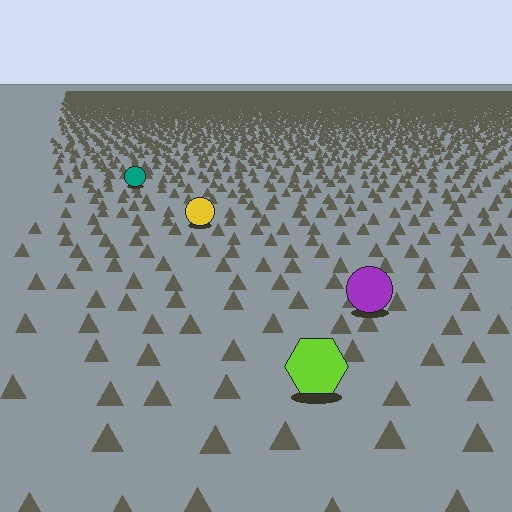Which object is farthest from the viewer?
The teal circle is farthest from the viewer. It appears smaller and the ground texture around it is denser.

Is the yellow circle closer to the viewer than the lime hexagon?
No. The lime hexagon is closer — you can tell from the texture gradient: the ground texture is coarser near it.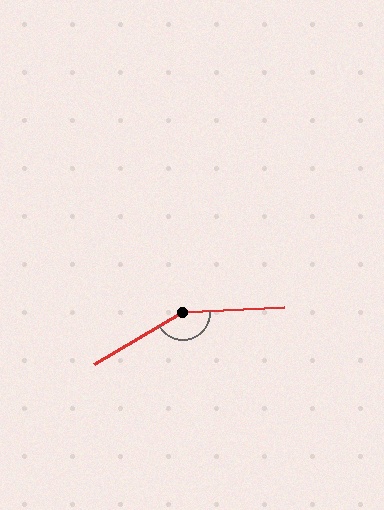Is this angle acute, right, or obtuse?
It is obtuse.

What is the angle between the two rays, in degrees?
Approximately 152 degrees.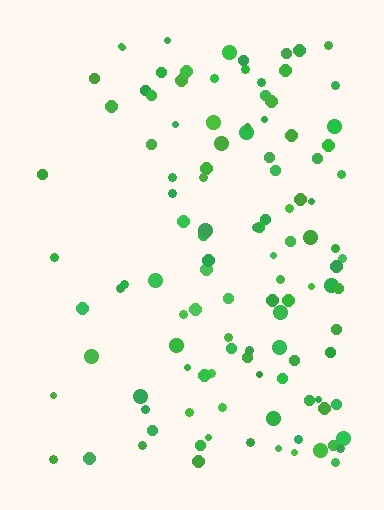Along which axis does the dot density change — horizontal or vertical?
Horizontal.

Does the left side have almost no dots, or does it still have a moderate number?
Still a moderate number, just noticeably fewer than the right.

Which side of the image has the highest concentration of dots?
The right.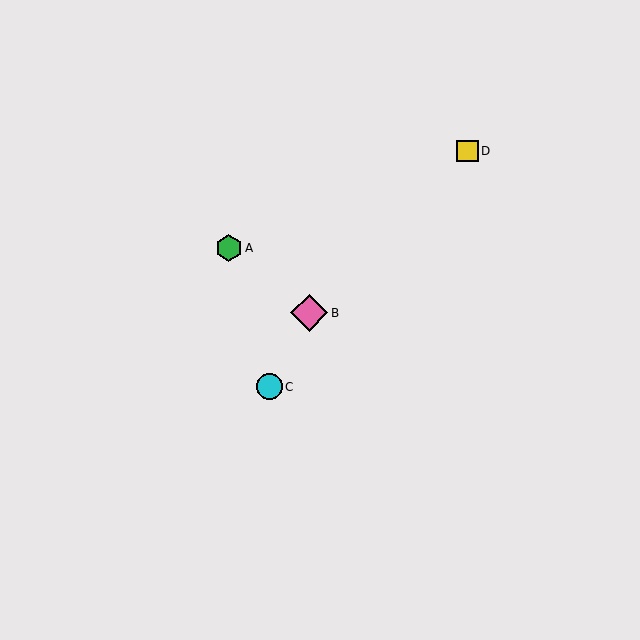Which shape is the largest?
The pink diamond (labeled B) is the largest.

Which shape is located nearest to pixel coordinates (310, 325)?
The pink diamond (labeled B) at (309, 313) is nearest to that location.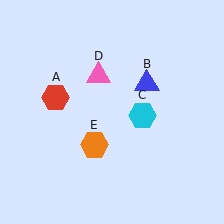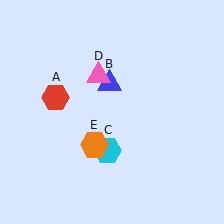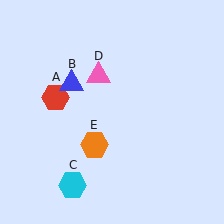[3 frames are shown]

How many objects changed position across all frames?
2 objects changed position: blue triangle (object B), cyan hexagon (object C).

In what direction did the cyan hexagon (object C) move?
The cyan hexagon (object C) moved down and to the left.